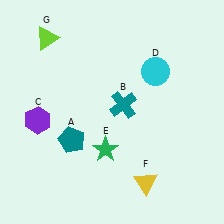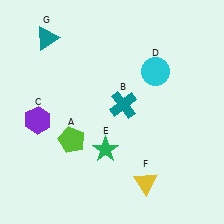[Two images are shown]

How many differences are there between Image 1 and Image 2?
There are 2 differences between the two images.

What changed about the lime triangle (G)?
In Image 1, G is lime. In Image 2, it changed to teal.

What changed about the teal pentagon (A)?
In Image 1, A is teal. In Image 2, it changed to lime.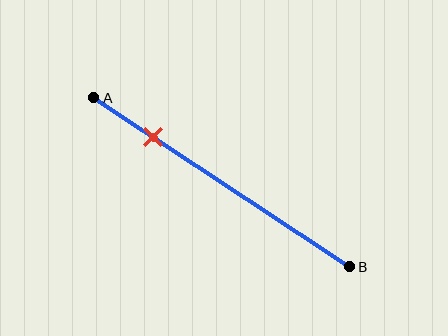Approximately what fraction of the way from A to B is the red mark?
The red mark is approximately 25% of the way from A to B.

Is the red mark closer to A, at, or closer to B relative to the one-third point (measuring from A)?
The red mark is closer to point A than the one-third point of segment AB.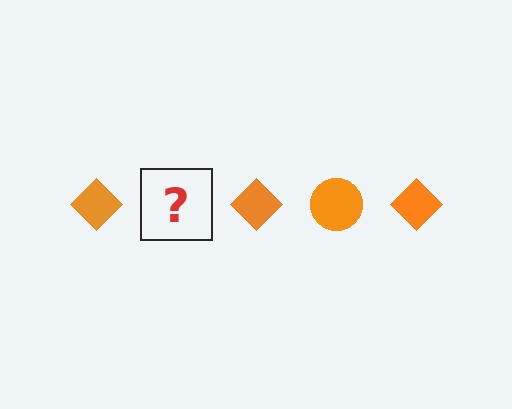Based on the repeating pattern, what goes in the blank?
The blank should be an orange circle.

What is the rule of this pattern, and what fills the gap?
The rule is that the pattern cycles through diamond, circle shapes in orange. The gap should be filled with an orange circle.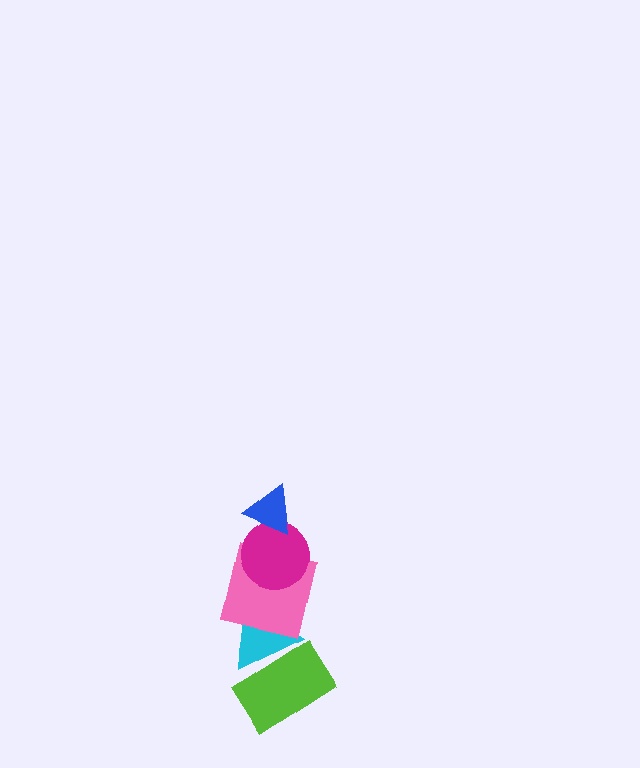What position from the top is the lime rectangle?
The lime rectangle is 5th from the top.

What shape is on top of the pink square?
The magenta circle is on top of the pink square.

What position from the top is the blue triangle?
The blue triangle is 1st from the top.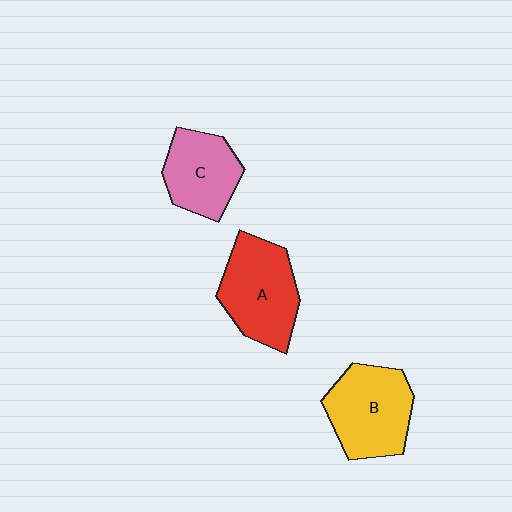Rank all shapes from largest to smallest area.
From largest to smallest: A (red), B (yellow), C (pink).